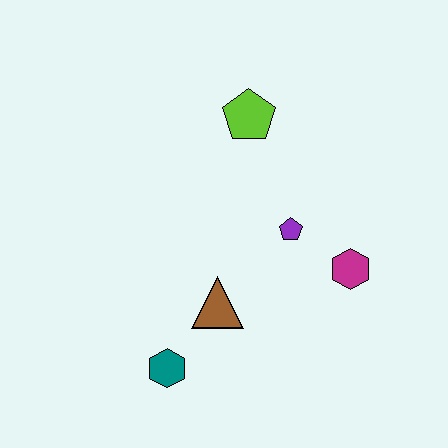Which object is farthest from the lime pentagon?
The teal hexagon is farthest from the lime pentagon.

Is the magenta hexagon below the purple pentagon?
Yes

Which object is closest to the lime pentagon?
The purple pentagon is closest to the lime pentagon.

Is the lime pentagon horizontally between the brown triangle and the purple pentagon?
Yes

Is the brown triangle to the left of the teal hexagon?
No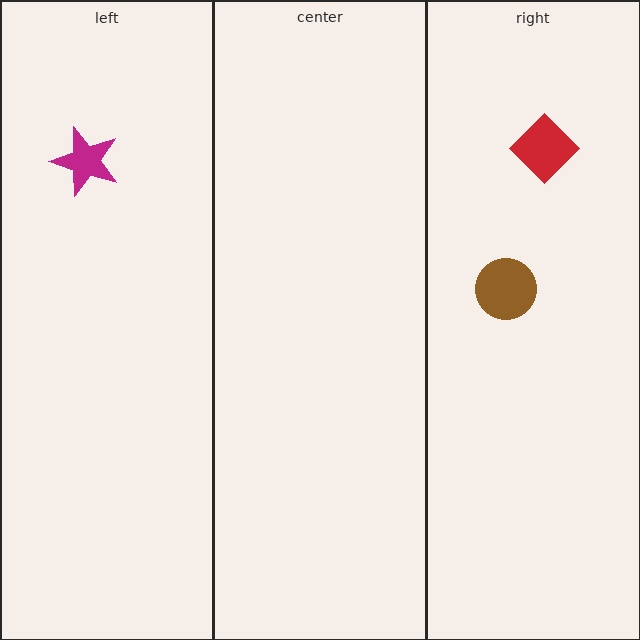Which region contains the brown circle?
The right region.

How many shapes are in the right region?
2.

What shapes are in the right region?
The brown circle, the red diamond.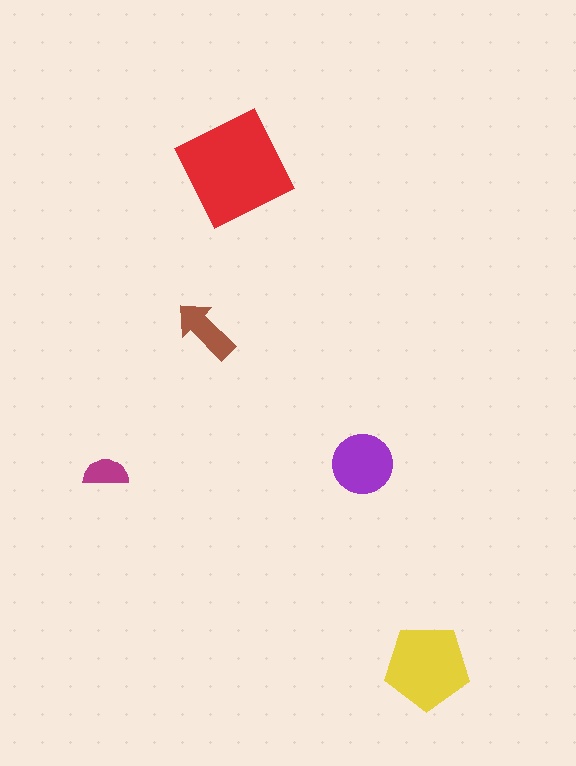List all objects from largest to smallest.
The red square, the yellow pentagon, the purple circle, the brown arrow, the magenta semicircle.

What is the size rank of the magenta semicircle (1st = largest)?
5th.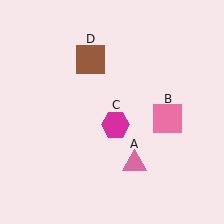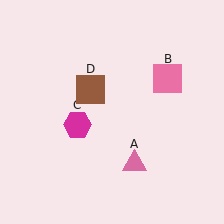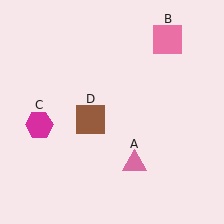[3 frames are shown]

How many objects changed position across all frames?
3 objects changed position: pink square (object B), magenta hexagon (object C), brown square (object D).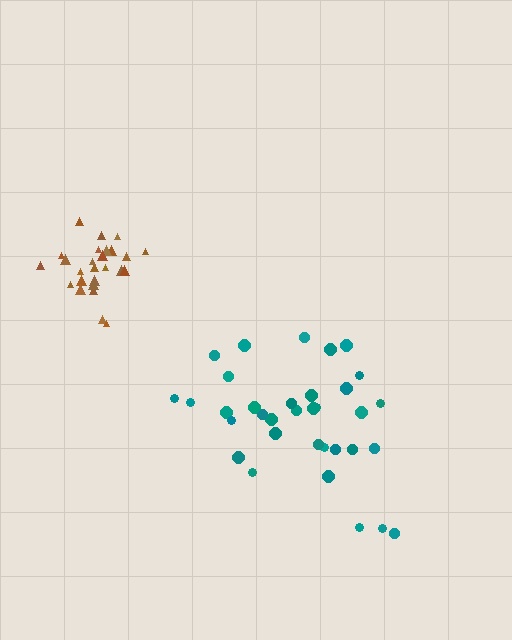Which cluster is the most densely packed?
Brown.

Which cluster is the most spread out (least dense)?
Teal.